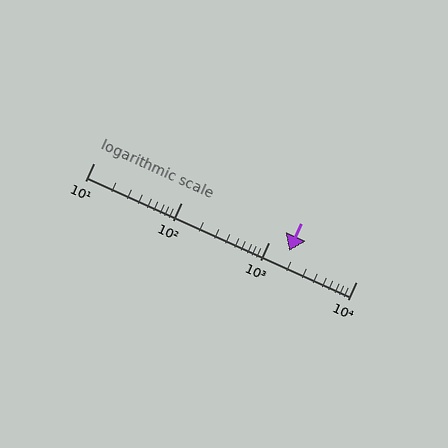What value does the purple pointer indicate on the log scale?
The pointer indicates approximately 1700.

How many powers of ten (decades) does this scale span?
The scale spans 3 decades, from 10 to 10000.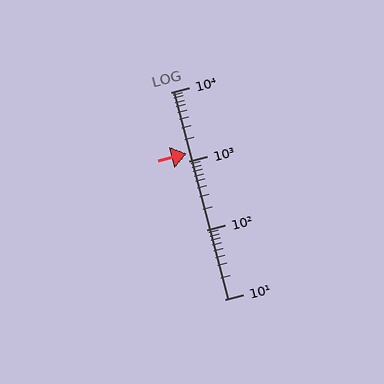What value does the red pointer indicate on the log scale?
The pointer indicates approximately 1300.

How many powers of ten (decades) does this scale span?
The scale spans 3 decades, from 10 to 10000.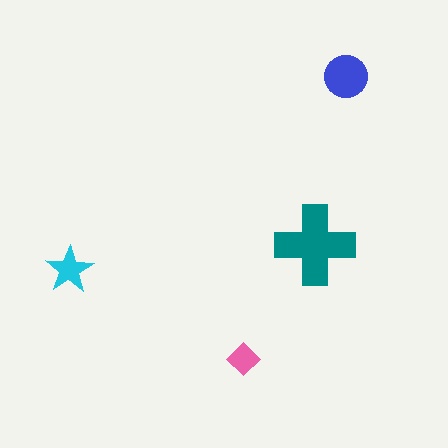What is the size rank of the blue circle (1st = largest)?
2nd.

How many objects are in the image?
There are 4 objects in the image.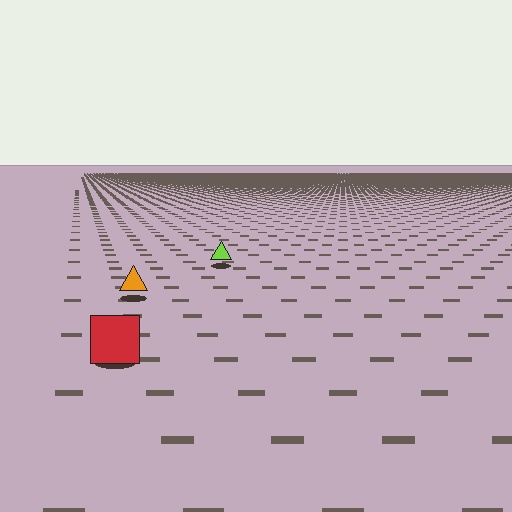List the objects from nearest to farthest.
From nearest to farthest: the red square, the orange triangle, the lime triangle.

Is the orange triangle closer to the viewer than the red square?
No. The red square is closer — you can tell from the texture gradient: the ground texture is coarser near it.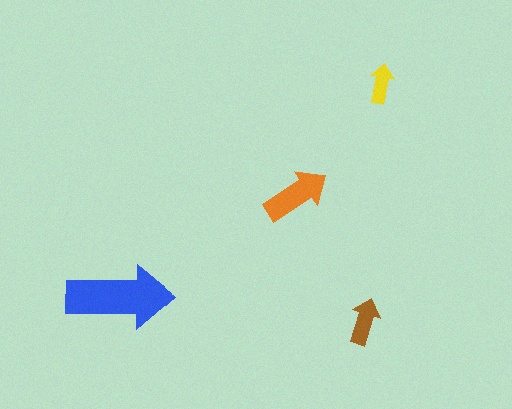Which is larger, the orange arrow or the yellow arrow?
The orange one.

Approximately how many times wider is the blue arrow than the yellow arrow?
About 2.5 times wider.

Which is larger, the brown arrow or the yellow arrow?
The brown one.